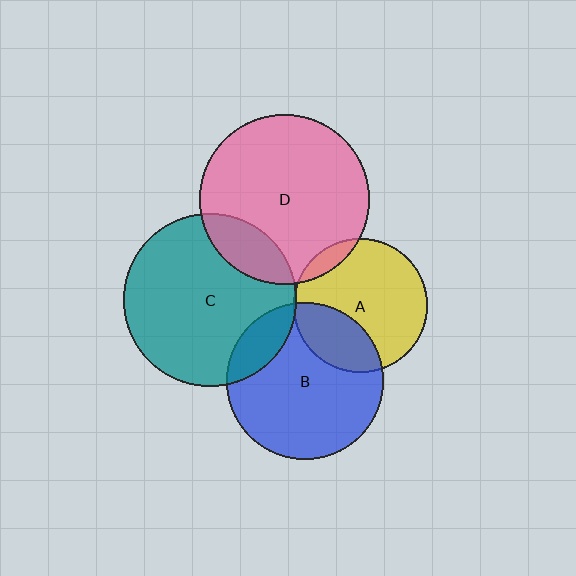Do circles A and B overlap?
Yes.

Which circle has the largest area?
Circle C (teal).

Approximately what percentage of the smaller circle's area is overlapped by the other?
Approximately 30%.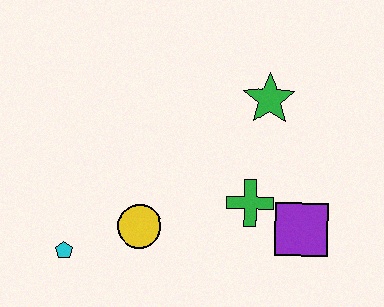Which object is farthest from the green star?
The cyan pentagon is farthest from the green star.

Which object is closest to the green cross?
The purple square is closest to the green cross.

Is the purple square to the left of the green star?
No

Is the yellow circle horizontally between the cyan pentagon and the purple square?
Yes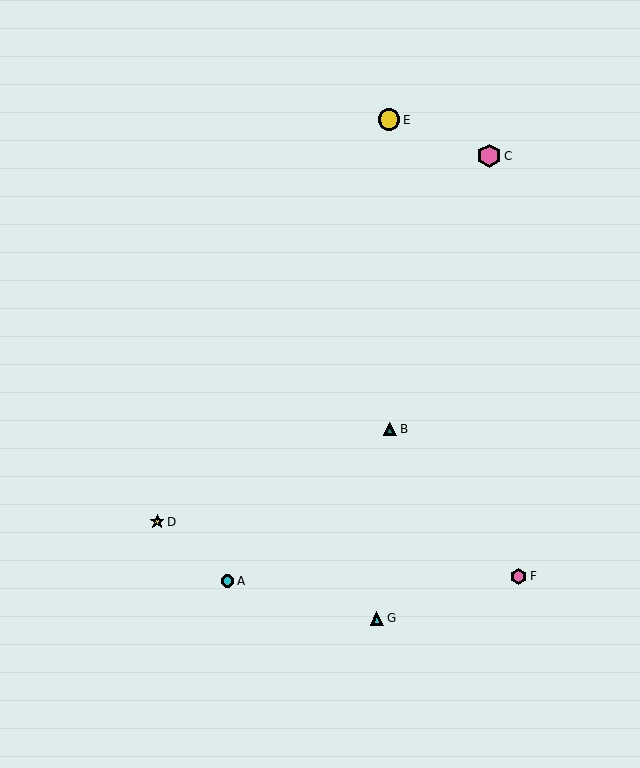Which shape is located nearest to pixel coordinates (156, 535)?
The yellow star (labeled D) at (157, 522) is nearest to that location.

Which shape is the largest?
The pink hexagon (labeled C) is the largest.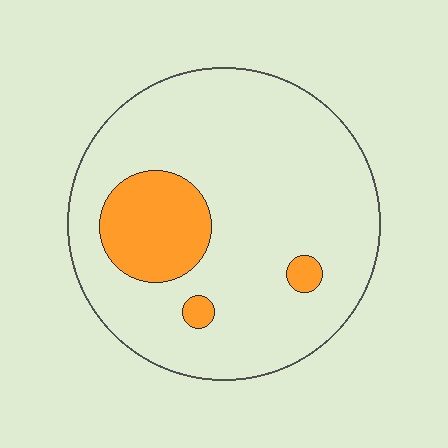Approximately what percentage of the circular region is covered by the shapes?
Approximately 15%.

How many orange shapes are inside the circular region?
3.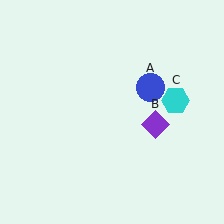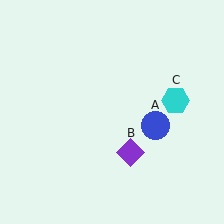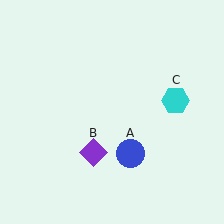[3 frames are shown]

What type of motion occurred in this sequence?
The blue circle (object A), purple diamond (object B) rotated clockwise around the center of the scene.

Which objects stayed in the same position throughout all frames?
Cyan hexagon (object C) remained stationary.